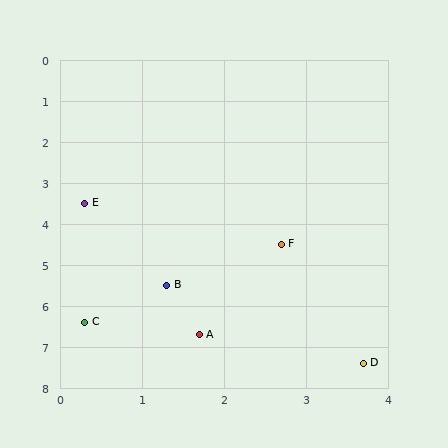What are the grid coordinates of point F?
Point F is at approximately (2.7, 4.5).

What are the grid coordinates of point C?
Point C is at approximately (0.3, 6.4).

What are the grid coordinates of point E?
Point E is at approximately (0.3, 3.5).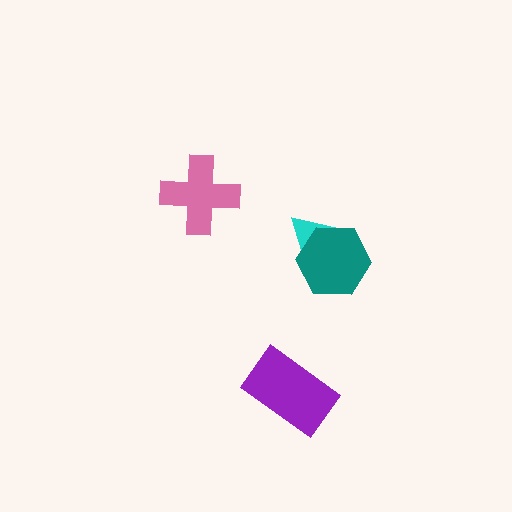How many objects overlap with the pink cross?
0 objects overlap with the pink cross.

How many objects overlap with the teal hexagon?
1 object overlaps with the teal hexagon.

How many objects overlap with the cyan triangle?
1 object overlaps with the cyan triangle.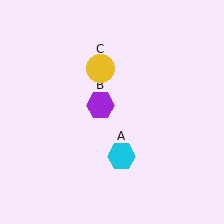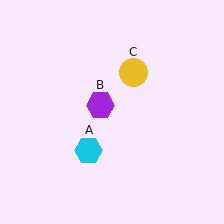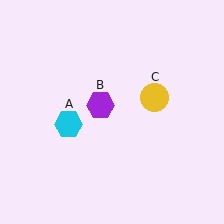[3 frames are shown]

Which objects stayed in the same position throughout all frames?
Purple hexagon (object B) remained stationary.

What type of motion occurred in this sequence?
The cyan hexagon (object A), yellow circle (object C) rotated clockwise around the center of the scene.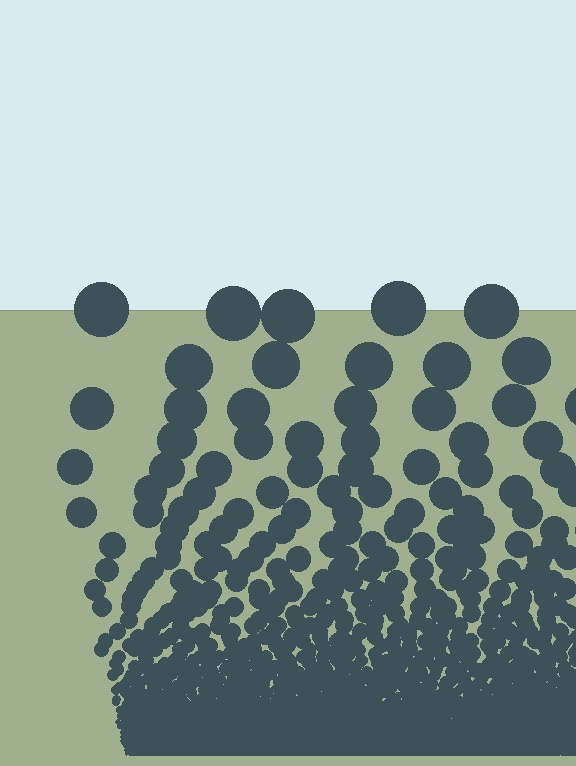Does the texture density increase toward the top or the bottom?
Density increases toward the bottom.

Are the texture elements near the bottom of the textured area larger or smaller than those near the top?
Smaller. The gradient is inverted — elements near the bottom are smaller and denser.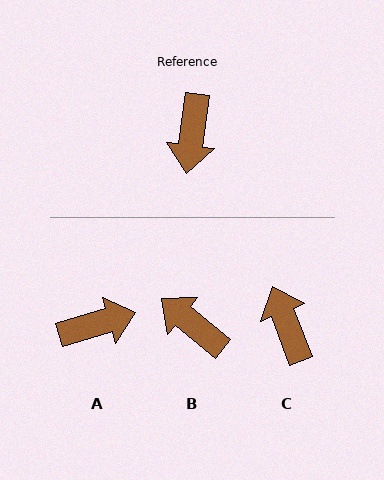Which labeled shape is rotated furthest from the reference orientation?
C, about 151 degrees away.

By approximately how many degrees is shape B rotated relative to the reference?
Approximately 122 degrees clockwise.